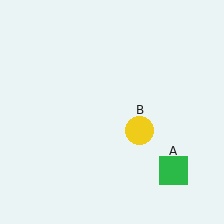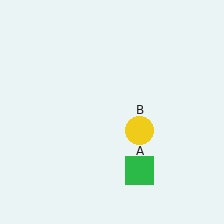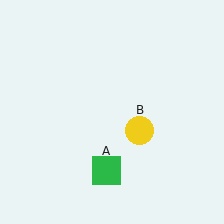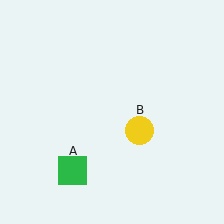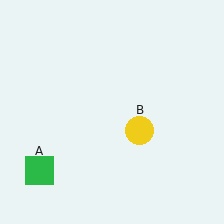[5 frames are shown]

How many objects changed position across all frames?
1 object changed position: green square (object A).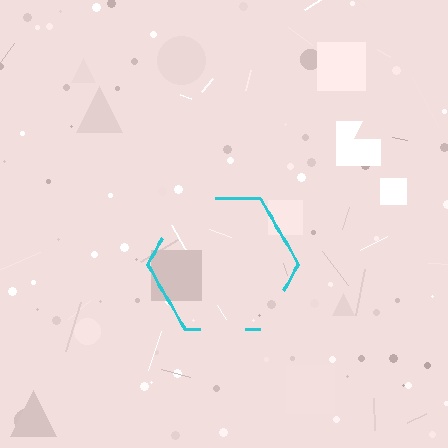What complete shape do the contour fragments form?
The contour fragments form a hexagon.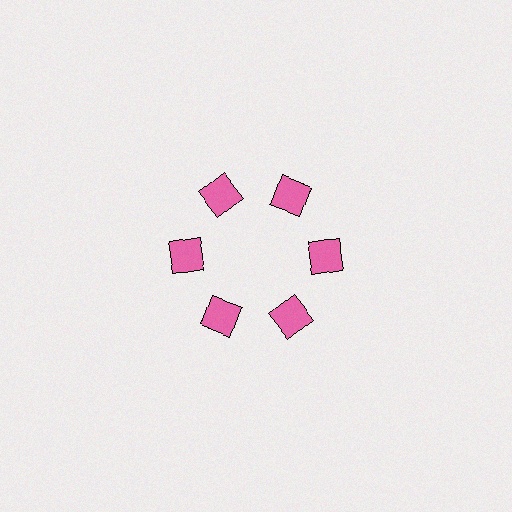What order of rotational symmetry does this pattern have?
This pattern has 6-fold rotational symmetry.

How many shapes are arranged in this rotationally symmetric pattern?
There are 6 shapes, arranged in 6 groups of 1.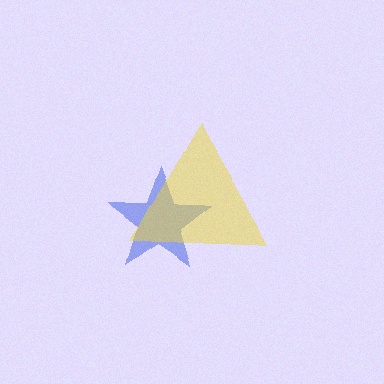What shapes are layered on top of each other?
The layered shapes are: a blue star, a yellow triangle.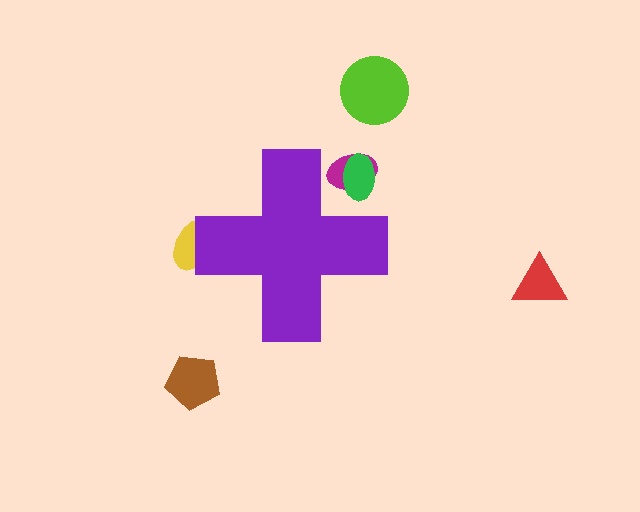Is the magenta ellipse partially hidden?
Yes, the magenta ellipse is partially hidden behind the purple cross.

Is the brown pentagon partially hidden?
No, the brown pentagon is fully visible.